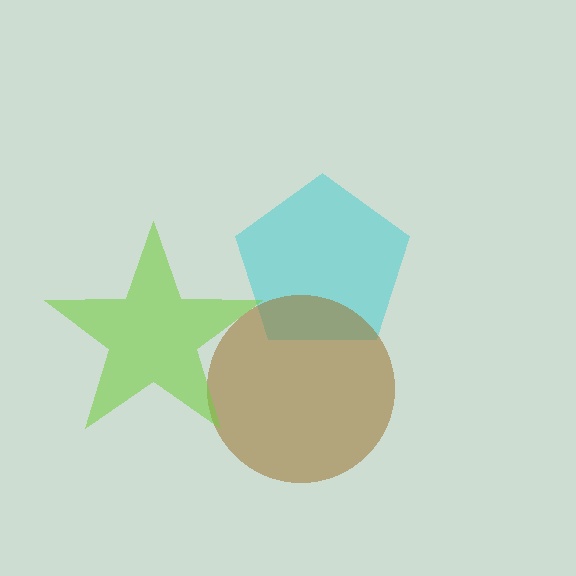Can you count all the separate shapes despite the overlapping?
Yes, there are 3 separate shapes.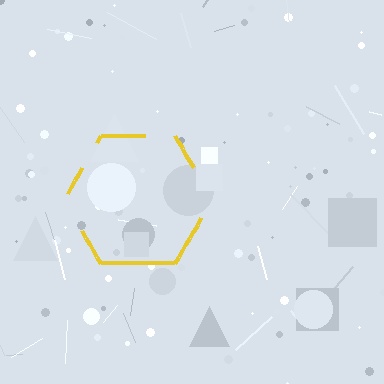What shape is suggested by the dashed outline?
The dashed outline suggests a hexagon.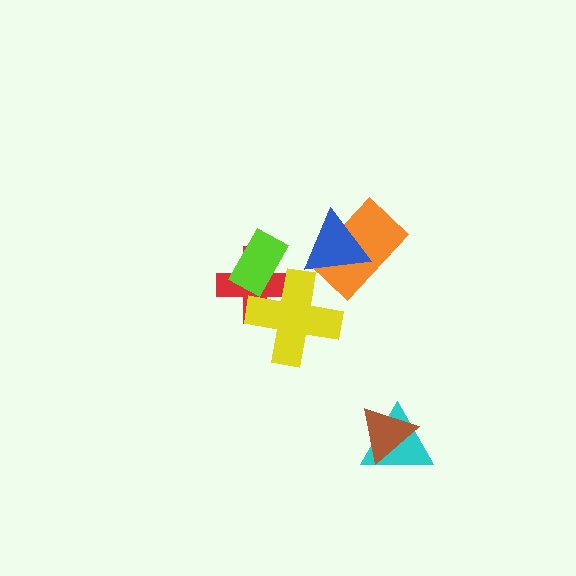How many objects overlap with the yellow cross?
2 objects overlap with the yellow cross.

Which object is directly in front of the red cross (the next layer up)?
The lime rectangle is directly in front of the red cross.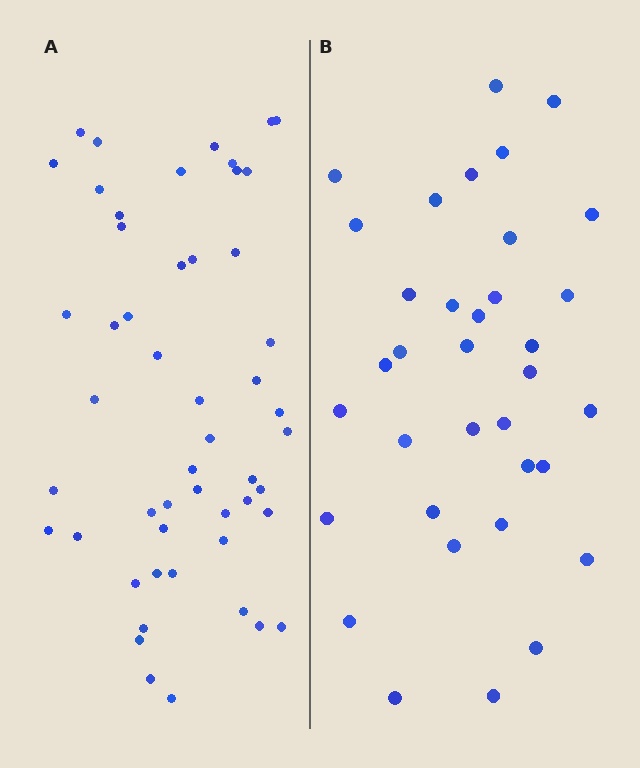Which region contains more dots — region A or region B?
Region A (the left region) has more dots.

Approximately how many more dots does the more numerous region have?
Region A has approximately 15 more dots than region B.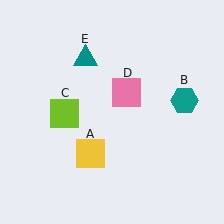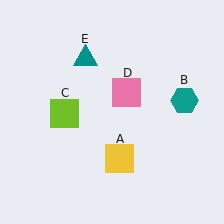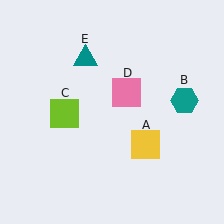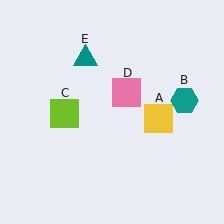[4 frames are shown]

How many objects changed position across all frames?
1 object changed position: yellow square (object A).